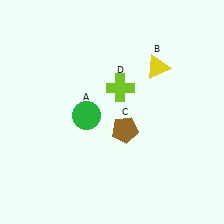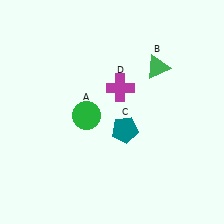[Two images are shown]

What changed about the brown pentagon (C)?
In Image 1, C is brown. In Image 2, it changed to teal.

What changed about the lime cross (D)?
In Image 1, D is lime. In Image 2, it changed to magenta.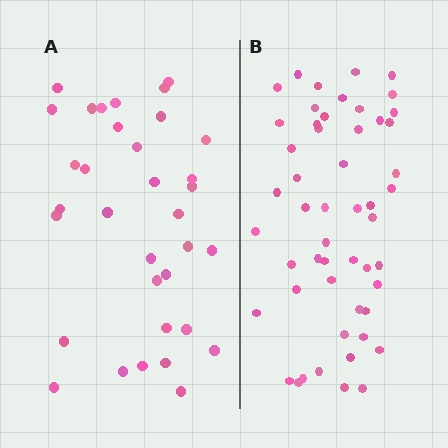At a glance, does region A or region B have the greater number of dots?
Region B (the right region) has more dots.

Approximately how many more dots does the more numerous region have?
Region B has approximately 20 more dots than region A.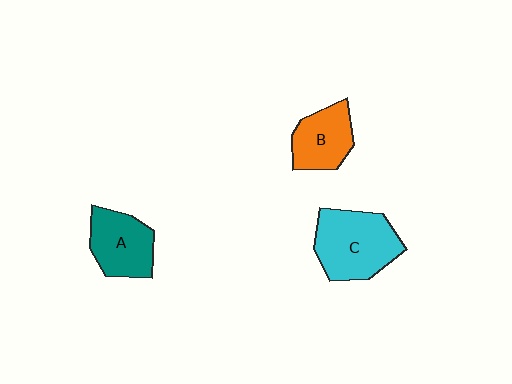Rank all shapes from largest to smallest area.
From largest to smallest: C (cyan), A (teal), B (orange).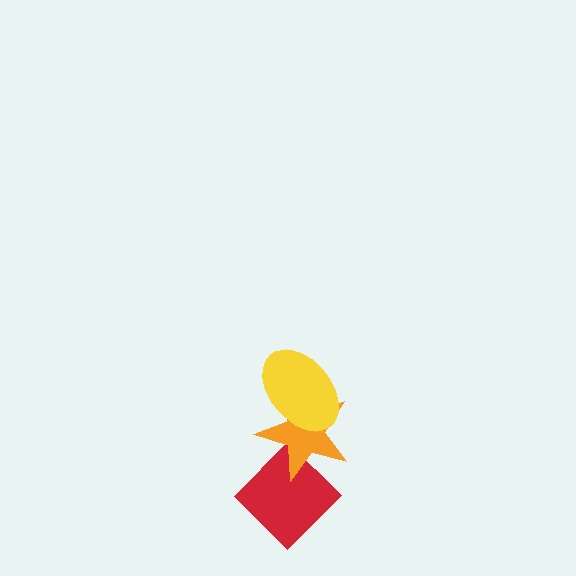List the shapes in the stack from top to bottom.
From top to bottom: the yellow ellipse, the orange star, the red diamond.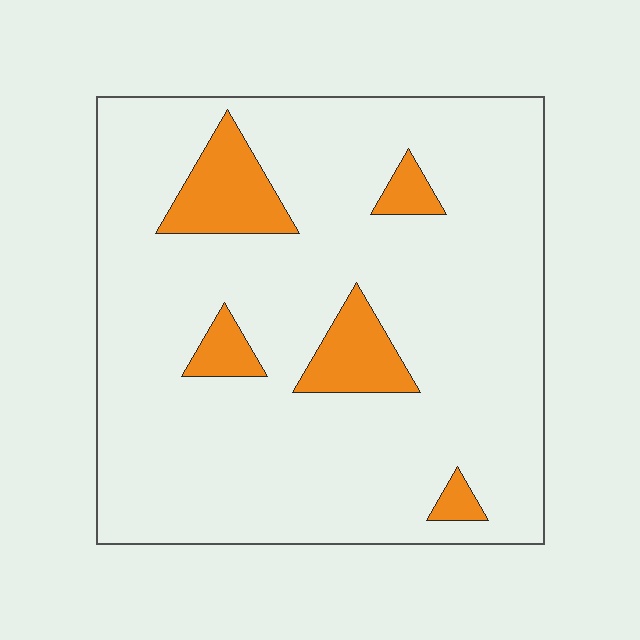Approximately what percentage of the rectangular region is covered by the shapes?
Approximately 10%.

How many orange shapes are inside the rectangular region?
5.